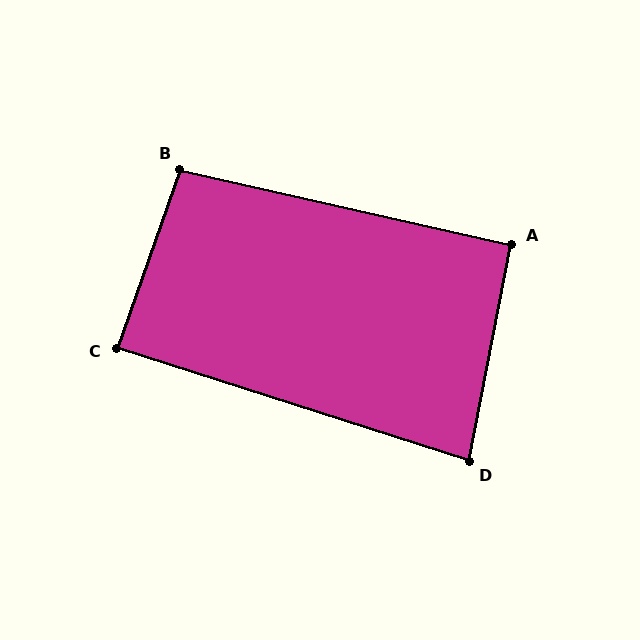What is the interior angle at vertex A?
Approximately 92 degrees (approximately right).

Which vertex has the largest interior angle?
B, at approximately 97 degrees.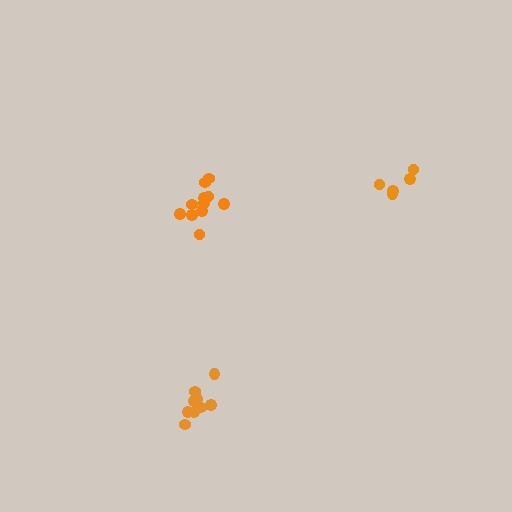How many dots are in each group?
Group 1: 11 dots, Group 2: 9 dots, Group 3: 5 dots (25 total).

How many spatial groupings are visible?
There are 3 spatial groupings.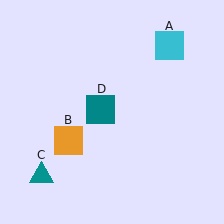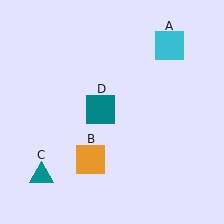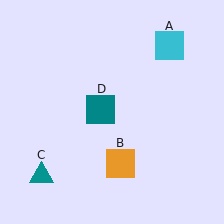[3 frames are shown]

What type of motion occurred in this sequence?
The orange square (object B) rotated counterclockwise around the center of the scene.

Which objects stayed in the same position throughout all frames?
Cyan square (object A) and teal triangle (object C) and teal square (object D) remained stationary.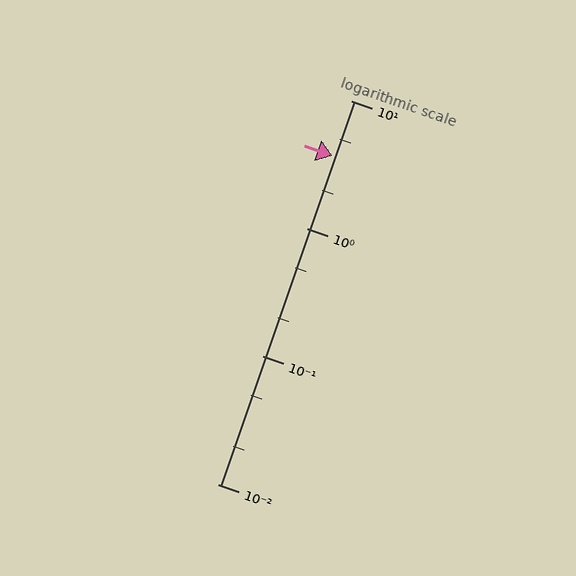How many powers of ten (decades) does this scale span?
The scale spans 3 decades, from 0.01 to 10.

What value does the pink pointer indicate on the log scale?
The pointer indicates approximately 3.7.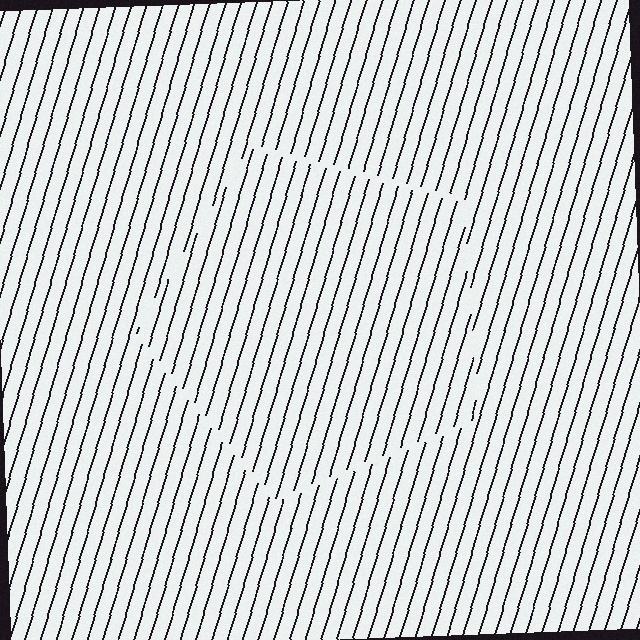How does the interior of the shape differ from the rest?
The interior of the shape contains the same grating, shifted by half a period — the contour is defined by the phase discontinuity where line-ends from the inner and outer gratings abut.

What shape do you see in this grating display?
An illusory pentagon. The interior of the shape contains the same grating, shifted by half a period — the contour is defined by the phase discontinuity where line-ends from the inner and outer gratings abut.